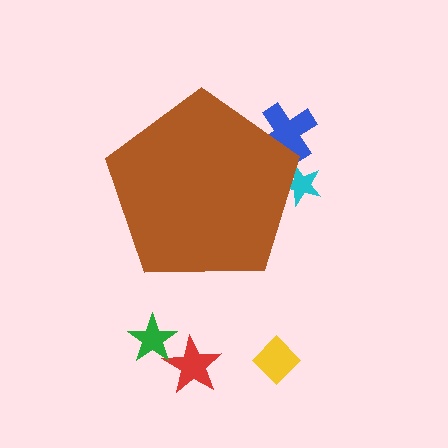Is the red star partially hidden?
No, the red star is fully visible.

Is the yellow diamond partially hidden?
No, the yellow diamond is fully visible.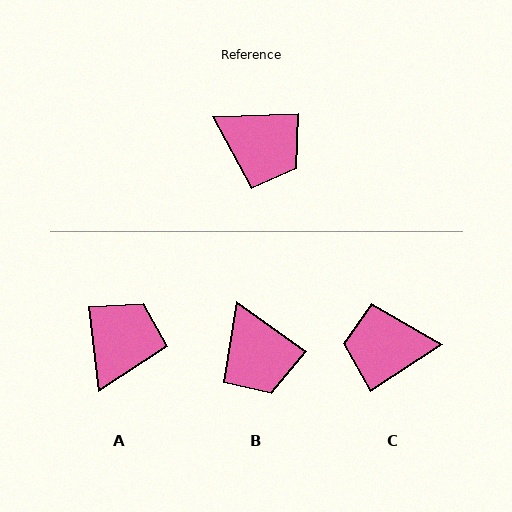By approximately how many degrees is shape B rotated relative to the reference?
Approximately 38 degrees clockwise.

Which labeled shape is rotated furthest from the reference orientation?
C, about 149 degrees away.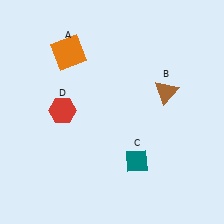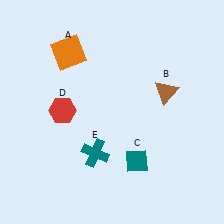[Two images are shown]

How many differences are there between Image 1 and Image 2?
There is 1 difference between the two images.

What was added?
A teal cross (E) was added in Image 2.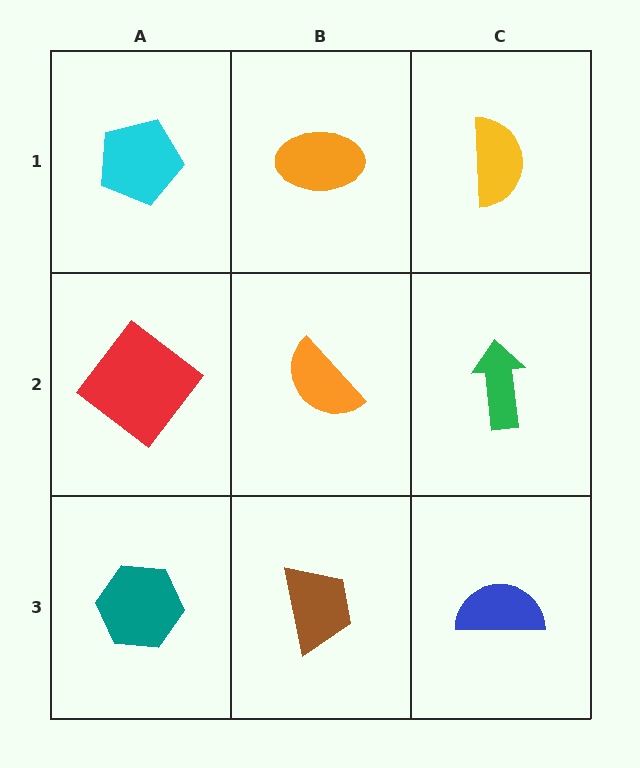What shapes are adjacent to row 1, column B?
An orange semicircle (row 2, column B), a cyan pentagon (row 1, column A), a yellow semicircle (row 1, column C).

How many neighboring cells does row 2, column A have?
3.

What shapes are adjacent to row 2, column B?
An orange ellipse (row 1, column B), a brown trapezoid (row 3, column B), a red diamond (row 2, column A), a green arrow (row 2, column C).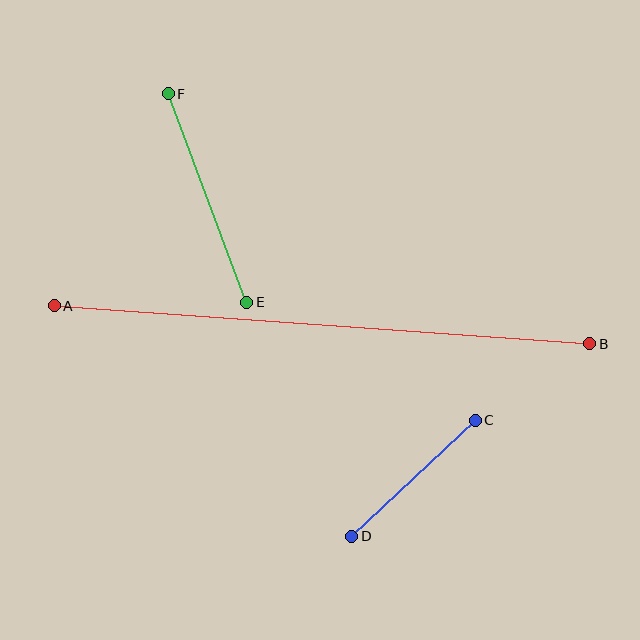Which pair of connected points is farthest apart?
Points A and B are farthest apart.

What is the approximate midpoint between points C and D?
The midpoint is at approximately (414, 478) pixels.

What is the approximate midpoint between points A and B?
The midpoint is at approximately (322, 325) pixels.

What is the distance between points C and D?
The distance is approximately 170 pixels.